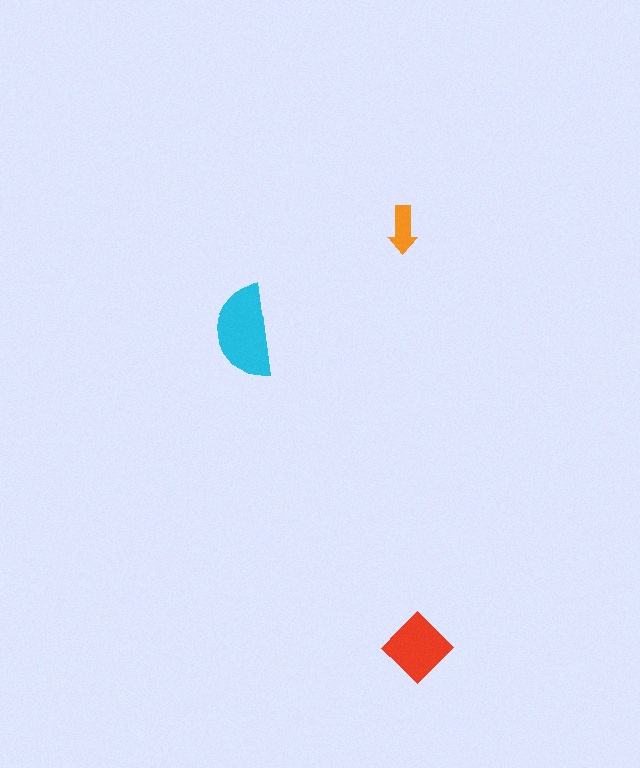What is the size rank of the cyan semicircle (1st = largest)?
1st.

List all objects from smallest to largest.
The orange arrow, the red diamond, the cyan semicircle.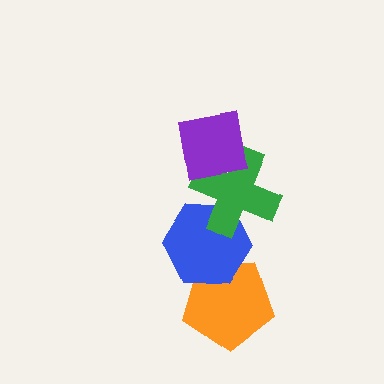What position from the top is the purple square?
The purple square is 1st from the top.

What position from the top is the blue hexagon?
The blue hexagon is 3rd from the top.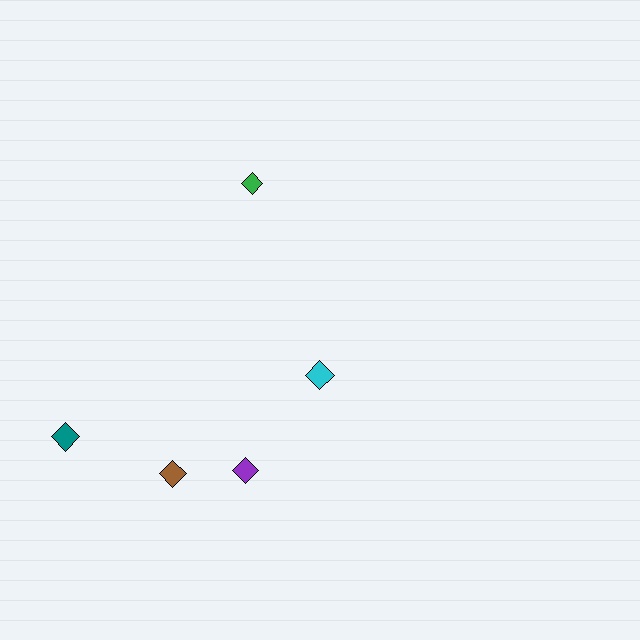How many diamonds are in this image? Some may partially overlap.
There are 5 diamonds.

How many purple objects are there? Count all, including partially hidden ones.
There is 1 purple object.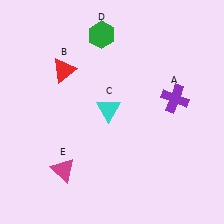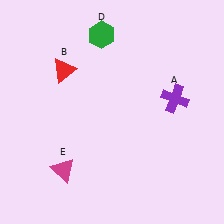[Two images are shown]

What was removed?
The cyan triangle (C) was removed in Image 2.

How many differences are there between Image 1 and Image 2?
There is 1 difference between the two images.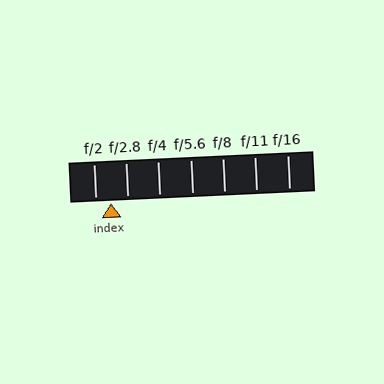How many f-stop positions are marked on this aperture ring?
There are 7 f-stop positions marked.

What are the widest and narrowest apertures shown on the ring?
The widest aperture shown is f/2 and the narrowest is f/16.